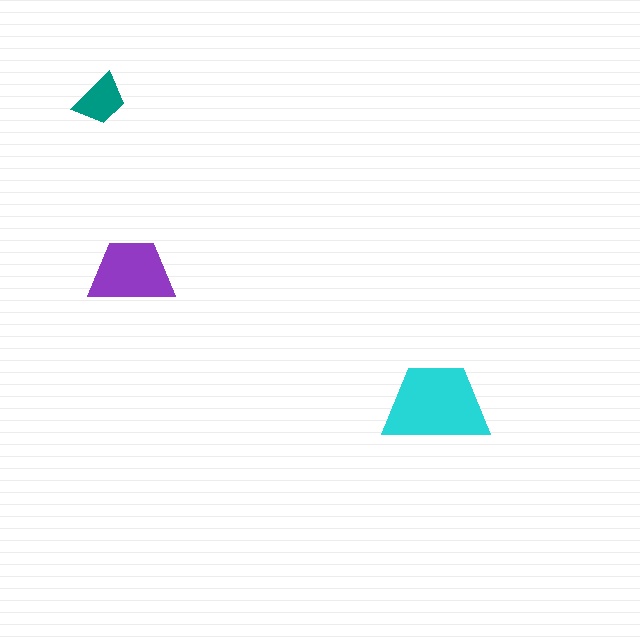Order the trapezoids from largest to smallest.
the cyan one, the purple one, the teal one.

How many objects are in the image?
There are 3 objects in the image.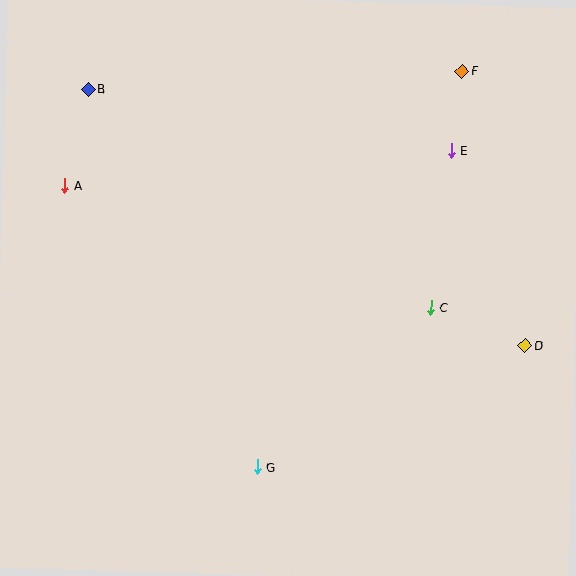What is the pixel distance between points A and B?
The distance between A and B is 99 pixels.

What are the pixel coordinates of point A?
Point A is at (65, 186).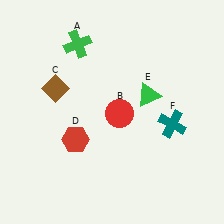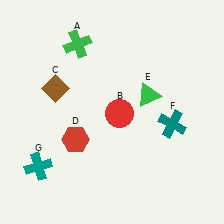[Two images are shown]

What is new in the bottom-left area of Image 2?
A teal cross (G) was added in the bottom-left area of Image 2.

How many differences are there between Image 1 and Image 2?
There is 1 difference between the two images.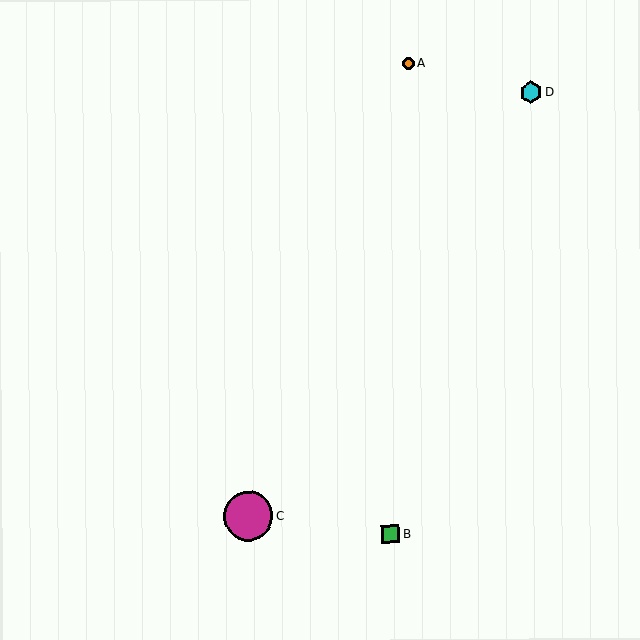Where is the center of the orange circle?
The center of the orange circle is at (409, 64).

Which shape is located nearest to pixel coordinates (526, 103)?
The cyan hexagon (labeled D) at (531, 93) is nearest to that location.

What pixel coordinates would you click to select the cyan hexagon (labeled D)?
Click at (531, 93) to select the cyan hexagon D.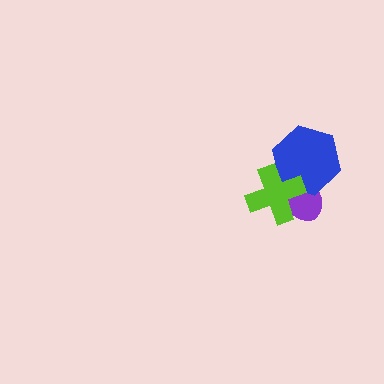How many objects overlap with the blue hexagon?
2 objects overlap with the blue hexagon.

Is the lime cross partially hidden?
No, no other shape covers it.